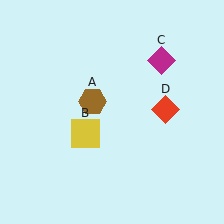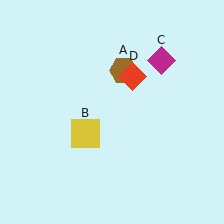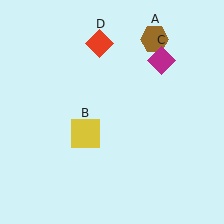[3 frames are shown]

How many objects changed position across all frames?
2 objects changed position: brown hexagon (object A), red diamond (object D).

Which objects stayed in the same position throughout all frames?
Yellow square (object B) and magenta diamond (object C) remained stationary.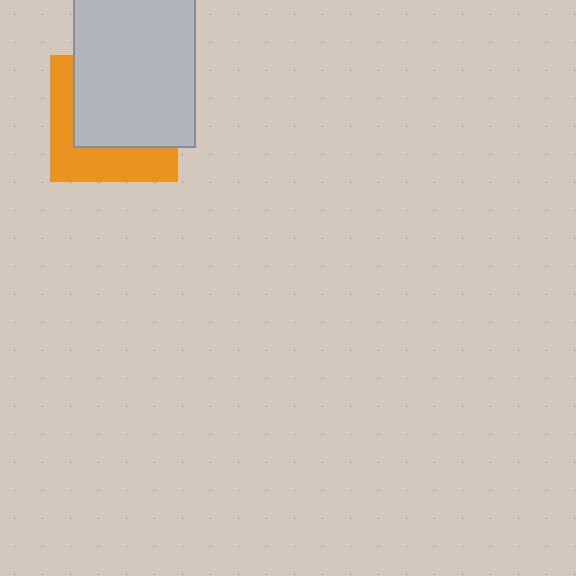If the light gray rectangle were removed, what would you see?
You would see the complete orange square.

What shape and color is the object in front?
The object in front is a light gray rectangle.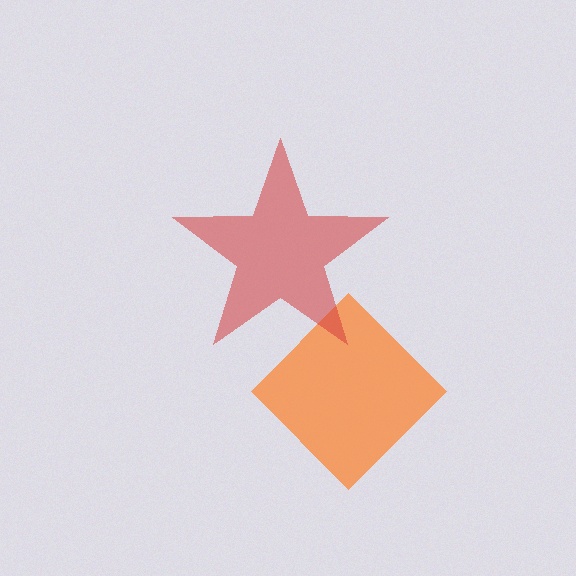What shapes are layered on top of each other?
The layered shapes are: an orange diamond, a red star.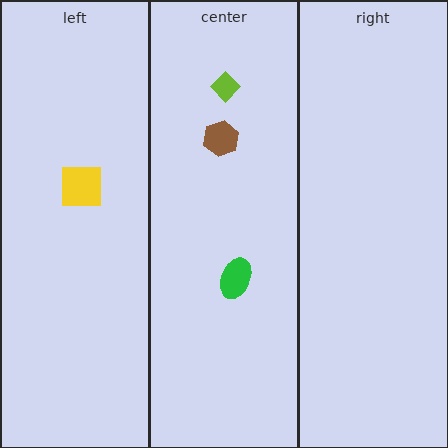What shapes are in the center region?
The lime diamond, the brown hexagon, the green ellipse.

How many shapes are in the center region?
3.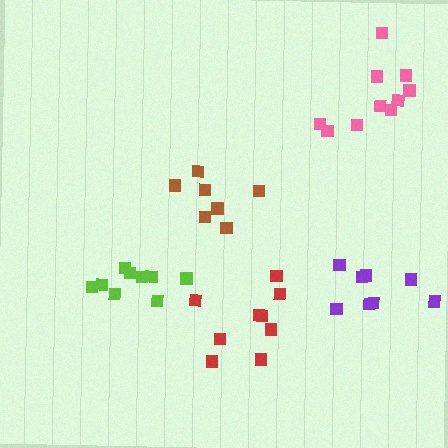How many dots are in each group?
Group 1: 9 dots, Group 2: 7 dots, Group 3: 8 dots, Group 4: 10 dots, Group 5: 9 dots (43 total).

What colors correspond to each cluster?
The clusters are colored: lime, brown, purple, pink, red.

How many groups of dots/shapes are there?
There are 5 groups.